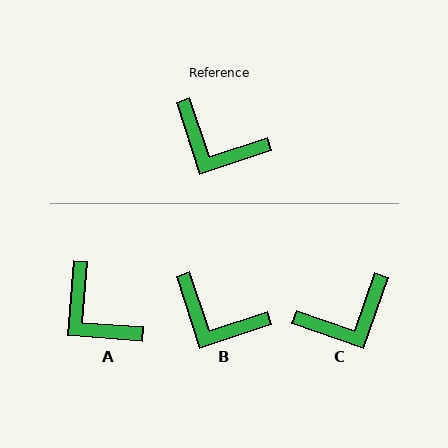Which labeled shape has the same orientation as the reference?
B.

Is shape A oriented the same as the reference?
No, it is off by about 22 degrees.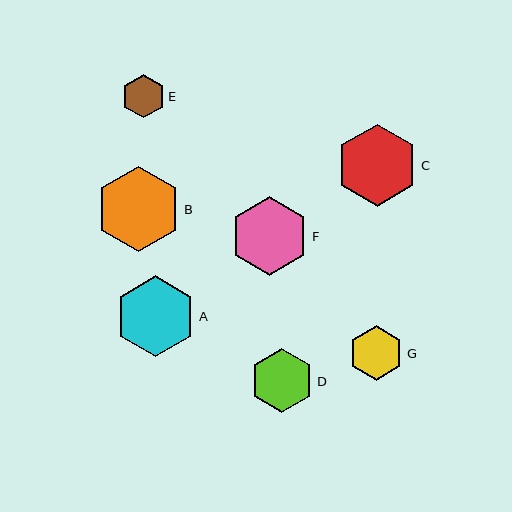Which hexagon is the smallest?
Hexagon E is the smallest with a size of approximately 44 pixels.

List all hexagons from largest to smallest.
From largest to smallest: B, C, A, F, D, G, E.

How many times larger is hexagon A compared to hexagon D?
Hexagon A is approximately 1.3 times the size of hexagon D.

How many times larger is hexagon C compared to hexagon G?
Hexagon C is approximately 1.5 times the size of hexagon G.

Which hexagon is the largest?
Hexagon B is the largest with a size of approximately 85 pixels.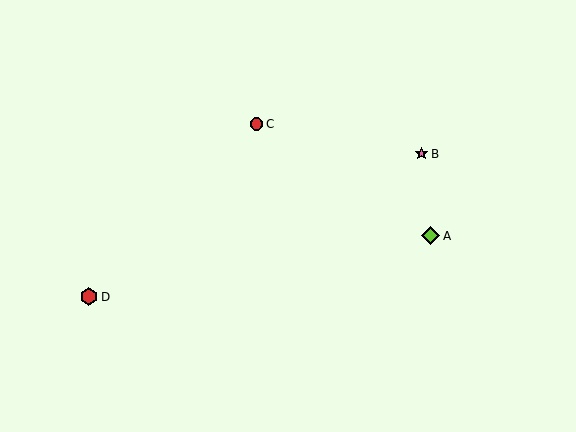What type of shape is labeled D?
Shape D is a red hexagon.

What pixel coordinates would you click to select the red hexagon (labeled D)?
Click at (89, 296) to select the red hexagon D.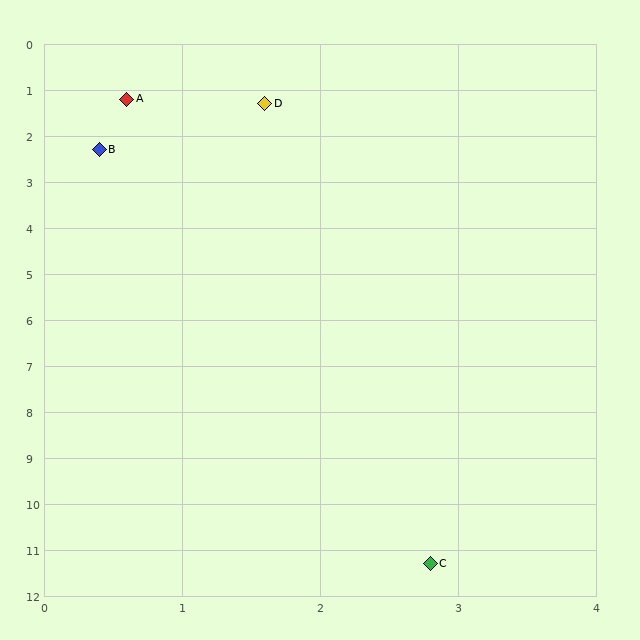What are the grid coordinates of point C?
Point C is at approximately (2.8, 11.3).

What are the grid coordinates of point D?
Point D is at approximately (1.6, 1.3).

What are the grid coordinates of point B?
Point B is at approximately (0.4, 2.3).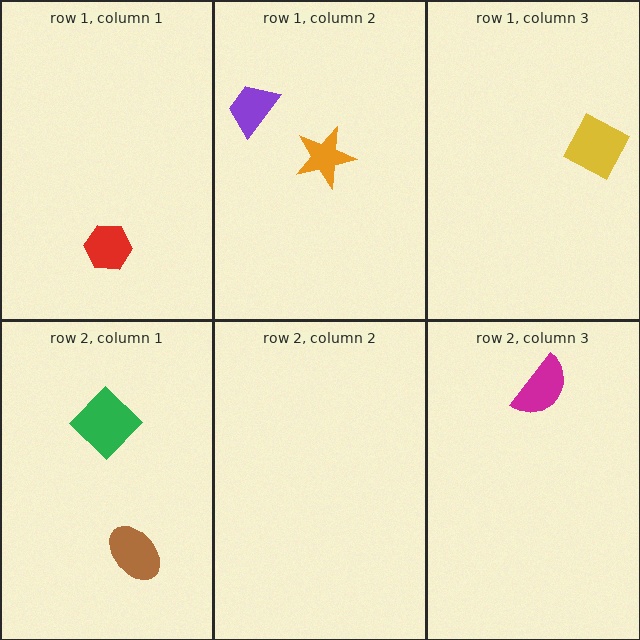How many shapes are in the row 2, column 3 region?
1.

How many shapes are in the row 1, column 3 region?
1.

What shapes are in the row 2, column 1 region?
The brown ellipse, the green diamond.